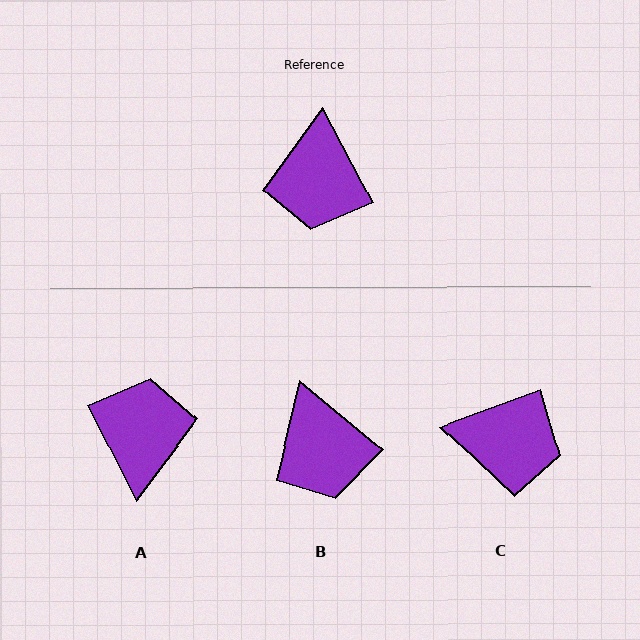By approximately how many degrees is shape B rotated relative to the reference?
Approximately 23 degrees counter-clockwise.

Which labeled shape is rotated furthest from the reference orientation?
A, about 179 degrees away.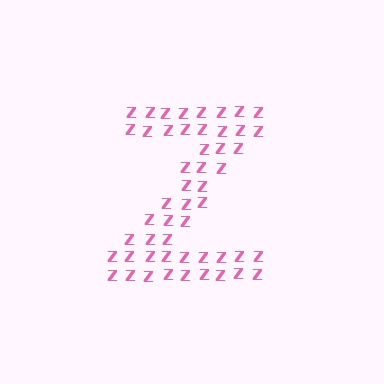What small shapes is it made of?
It is made of small letter Z's.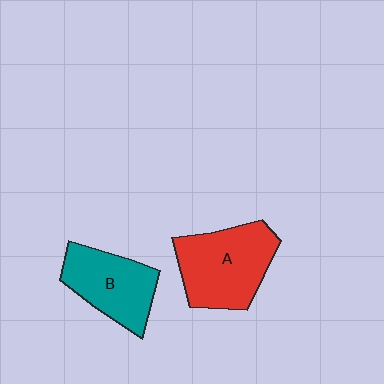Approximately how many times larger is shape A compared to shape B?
Approximately 1.2 times.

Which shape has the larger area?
Shape A (red).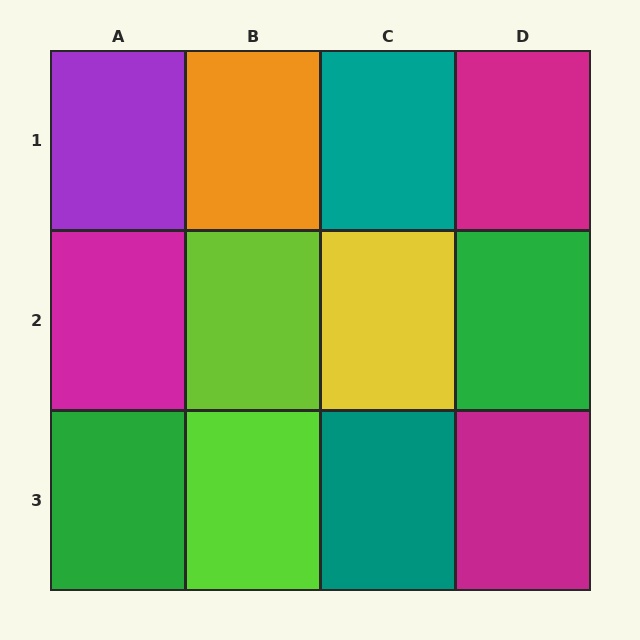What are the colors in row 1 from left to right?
Purple, orange, teal, magenta.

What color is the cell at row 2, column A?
Magenta.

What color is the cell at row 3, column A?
Green.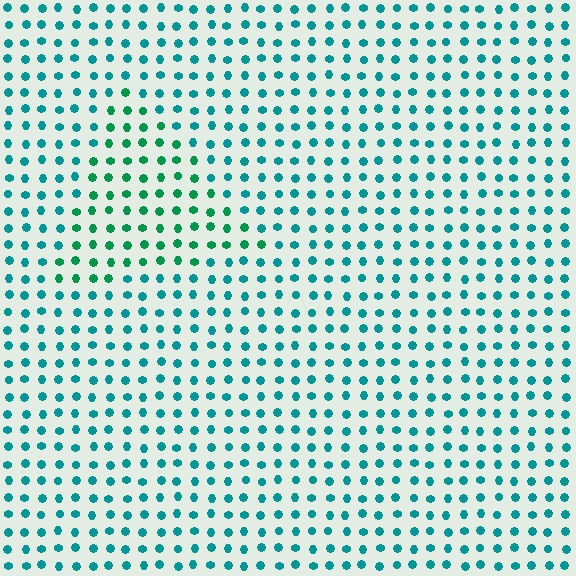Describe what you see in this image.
The image is filled with small teal elements in a uniform arrangement. A triangle-shaped region is visible where the elements are tinted to a slightly different hue, forming a subtle color boundary.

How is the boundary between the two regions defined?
The boundary is defined purely by a slight shift in hue (about 30 degrees). Spacing, size, and orientation are identical on both sides.